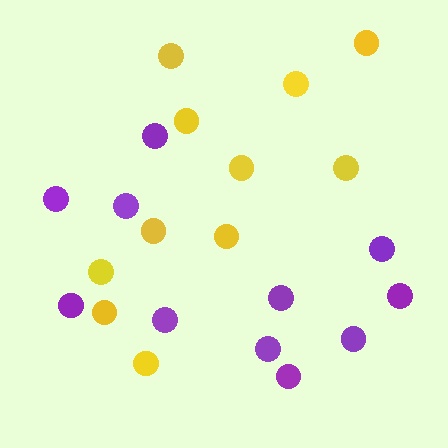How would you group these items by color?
There are 2 groups: one group of purple circles (11) and one group of yellow circles (11).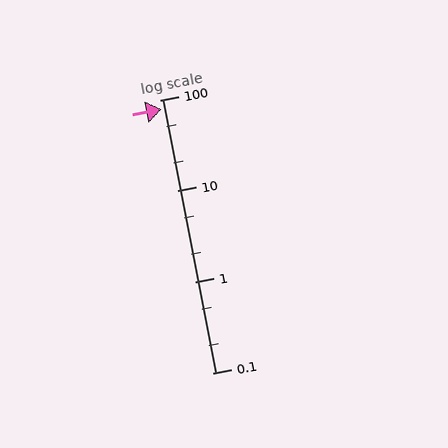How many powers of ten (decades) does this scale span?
The scale spans 3 decades, from 0.1 to 100.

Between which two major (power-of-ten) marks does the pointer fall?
The pointer is between 10 and 100.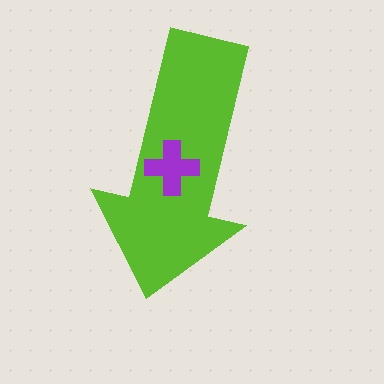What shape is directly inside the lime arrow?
The purple cross.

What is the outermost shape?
The lime arrow.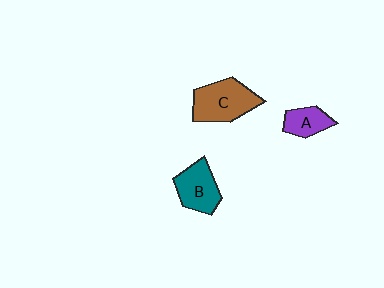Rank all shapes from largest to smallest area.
From largest to smallest: C (brown), B (teal), A (purple).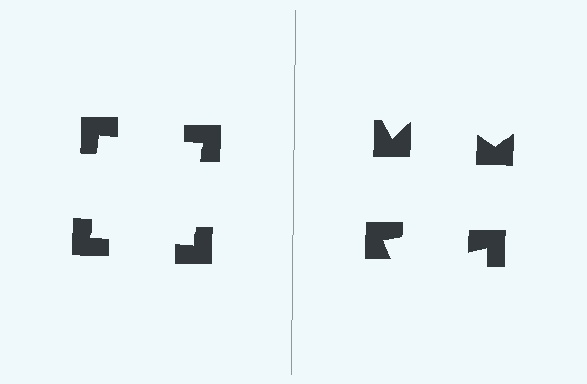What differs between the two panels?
The notched squares are positioned identically on both sides; only the wedge orientations differ. On the left they align to a square; on the right they are misaligned.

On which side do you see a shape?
An illusory square appears on the left side. On the right side the wedge cuts are rotated, so no coherent shape forms.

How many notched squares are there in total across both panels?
8 — 4 on each side.